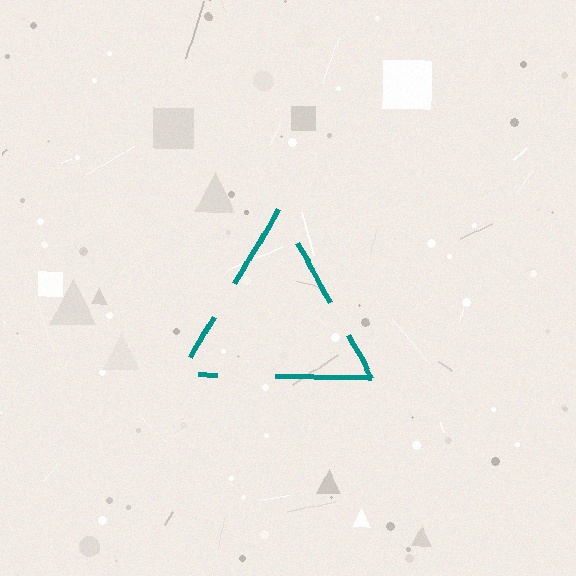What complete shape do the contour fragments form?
The contour fragments form a triangle.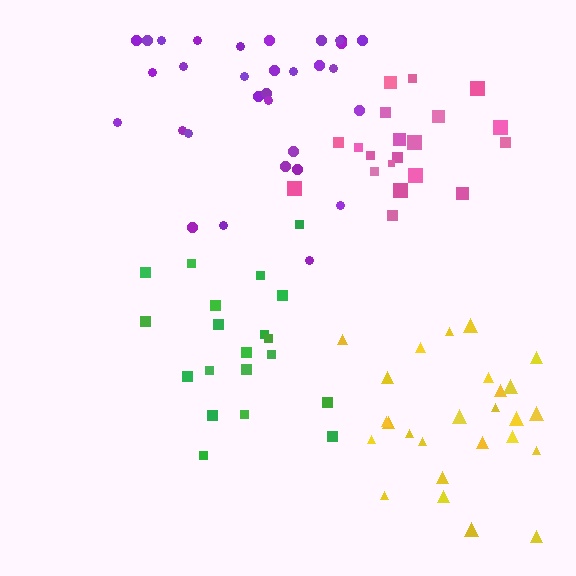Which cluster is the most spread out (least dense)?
Green.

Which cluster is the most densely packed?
Pink.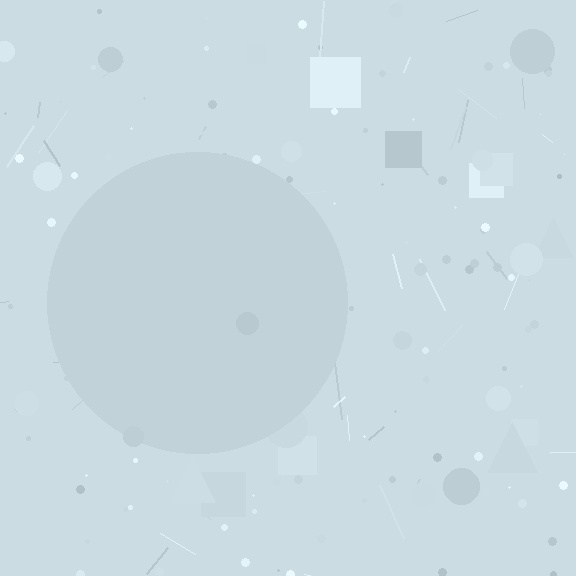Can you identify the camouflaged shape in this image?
The camouflaged shape is a circle.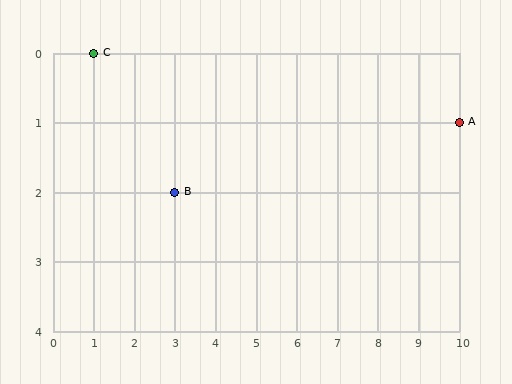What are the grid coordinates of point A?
Point A is at grid coordinates (10, 1).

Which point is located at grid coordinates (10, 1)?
Point A is at (10, 1).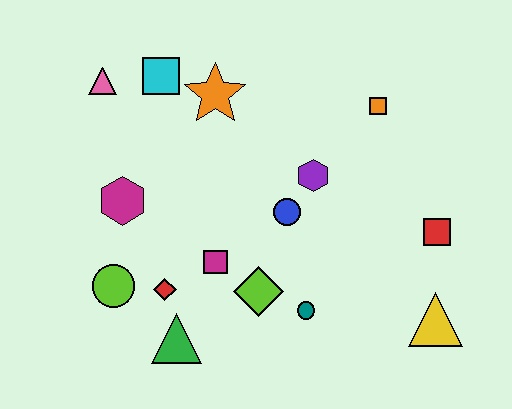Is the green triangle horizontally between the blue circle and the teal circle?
No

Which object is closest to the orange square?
The purple hexagon is closest to the orange square.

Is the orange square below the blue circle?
No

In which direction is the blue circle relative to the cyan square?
The blue circle is below the cyan square.